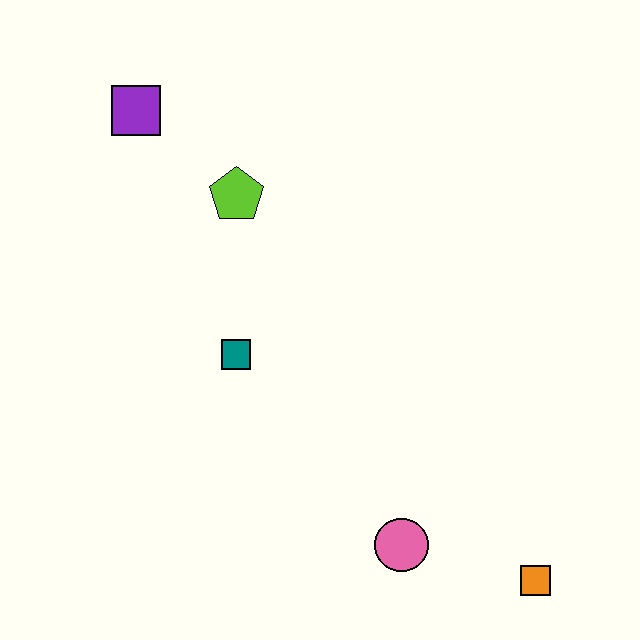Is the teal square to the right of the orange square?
No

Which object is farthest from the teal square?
The orange square is farthest from the teal square.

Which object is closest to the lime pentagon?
The purple square is closest to the lime pentagon.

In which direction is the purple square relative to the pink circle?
The purple square is above the pink circle.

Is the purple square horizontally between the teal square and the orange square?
No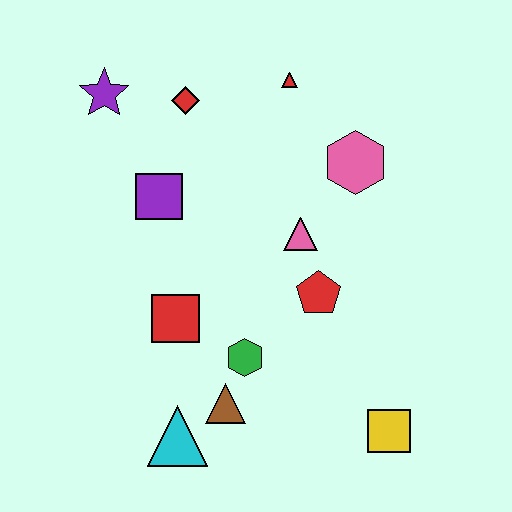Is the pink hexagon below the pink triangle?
No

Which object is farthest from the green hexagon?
The purple star is farthest from the green hexagon.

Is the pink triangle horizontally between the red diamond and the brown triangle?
No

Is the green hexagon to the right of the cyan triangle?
Yes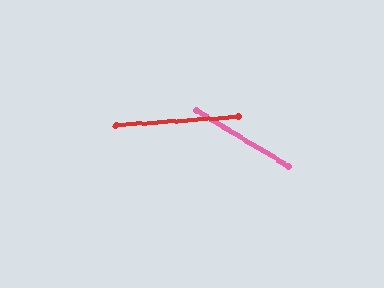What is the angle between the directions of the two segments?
Approximately 35 degrees.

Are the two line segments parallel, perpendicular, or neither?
Neither parallel nor perpendicular — they differ by about 35°.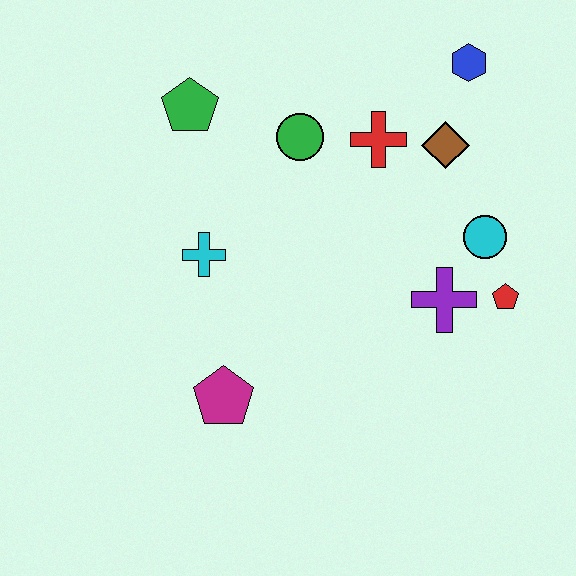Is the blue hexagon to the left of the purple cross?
No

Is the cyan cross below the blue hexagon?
Yes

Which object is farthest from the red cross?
The magenta pentagon is farthest from the red cross.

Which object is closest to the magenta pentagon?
The cyan cross is closest to the magenta pentagon.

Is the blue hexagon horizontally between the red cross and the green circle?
No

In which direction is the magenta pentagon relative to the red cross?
The magenta pentagon is below the red cross.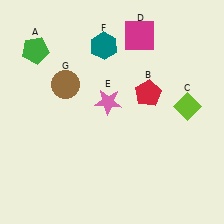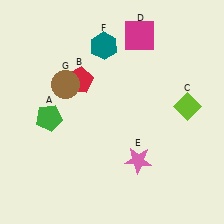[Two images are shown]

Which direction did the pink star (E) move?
The pink star (E) moved down.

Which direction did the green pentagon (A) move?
The green pentagon (A) moved down.